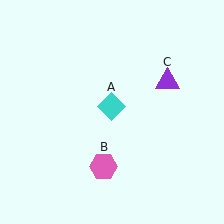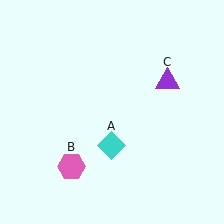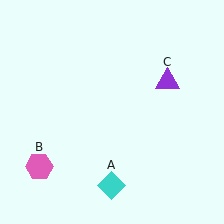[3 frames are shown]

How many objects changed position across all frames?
2 objects changed position: cyan diamond (object A), pink hexagon (object B).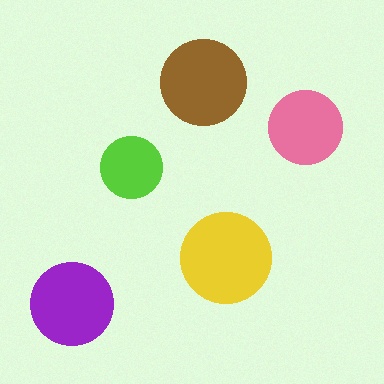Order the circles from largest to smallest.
the yellow one, the brown one, the purple one, the pink one, the lime one.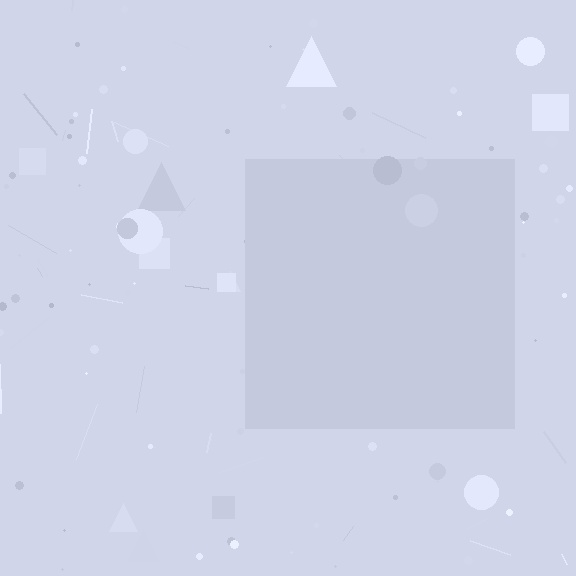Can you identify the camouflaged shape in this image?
The camouflaged shape is a square.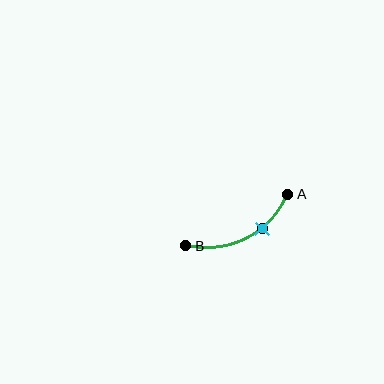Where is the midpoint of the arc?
The arc midpoint is the point on the curve farthest from the straight line joining A and B. It sits below that line.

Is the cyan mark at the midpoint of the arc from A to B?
No. The cyan mark lies on the arc but is closer to endpoint A. The arc midpoint would be at the point on the curve equidistant along the arc from both A and B.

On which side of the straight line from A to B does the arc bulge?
The arc bulges below the straight line connecting A and B.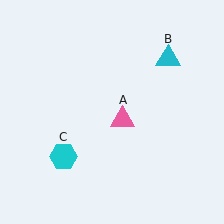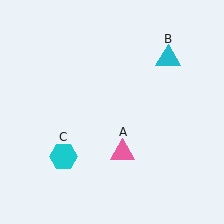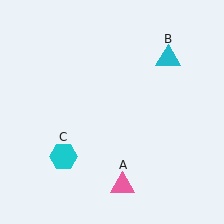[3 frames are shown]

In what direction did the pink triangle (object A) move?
The pink triangle (object A) moved down.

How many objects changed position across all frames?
1 object changed position: pink triangle (object A).